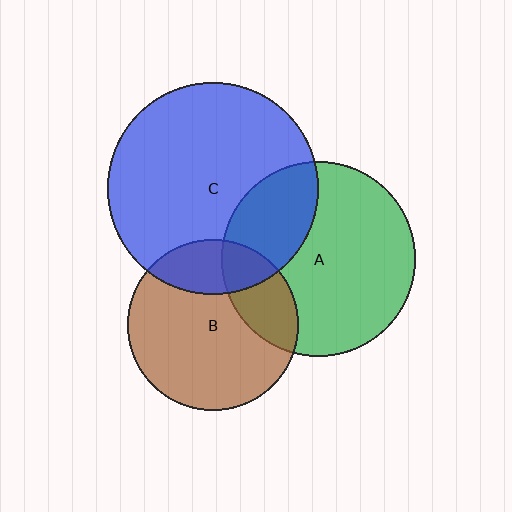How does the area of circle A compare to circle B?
Approximately 1.3 times.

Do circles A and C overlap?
Yes.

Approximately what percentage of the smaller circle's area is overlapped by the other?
Approximately 30%.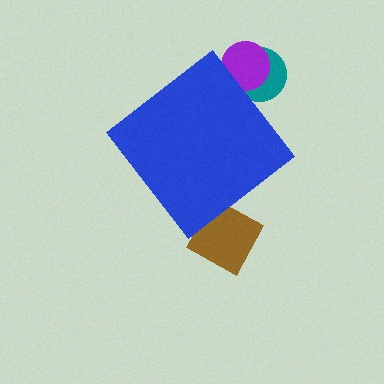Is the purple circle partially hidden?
Yes, the purple circle is partially hidden behind the blue diamond.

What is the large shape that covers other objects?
A blue diamond.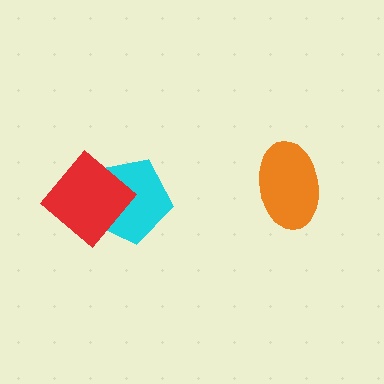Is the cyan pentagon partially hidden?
Yes, it is partially covered by another shape.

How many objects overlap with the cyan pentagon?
1 object overlaps with the cyan pentagon.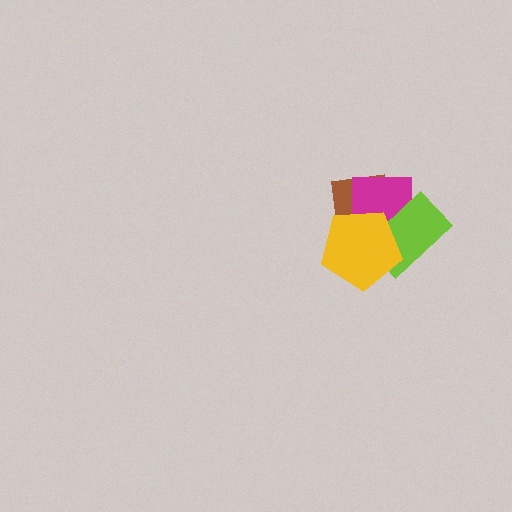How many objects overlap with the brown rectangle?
3 objects overlap with the brown rectangle.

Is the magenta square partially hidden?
Yes, it is partially covered by another shape.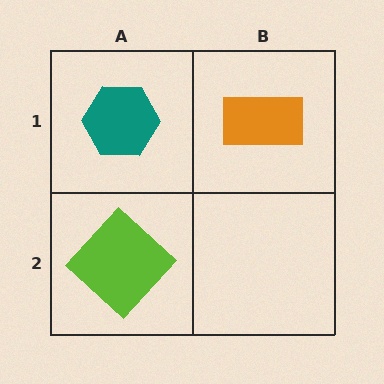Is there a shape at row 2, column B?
No, that cell is empty.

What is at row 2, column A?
A lime diamond.